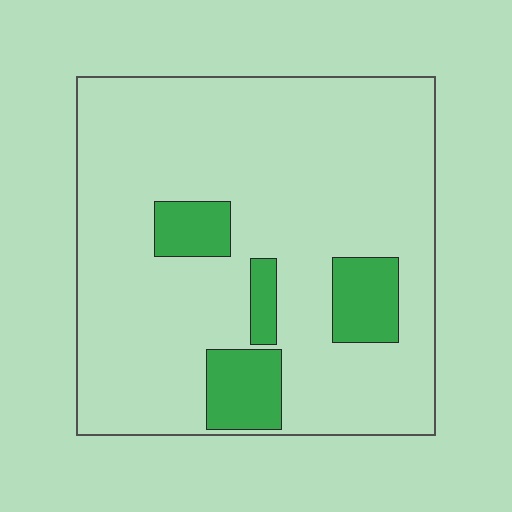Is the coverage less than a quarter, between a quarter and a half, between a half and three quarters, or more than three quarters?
Less than a quarter.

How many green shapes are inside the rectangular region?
4.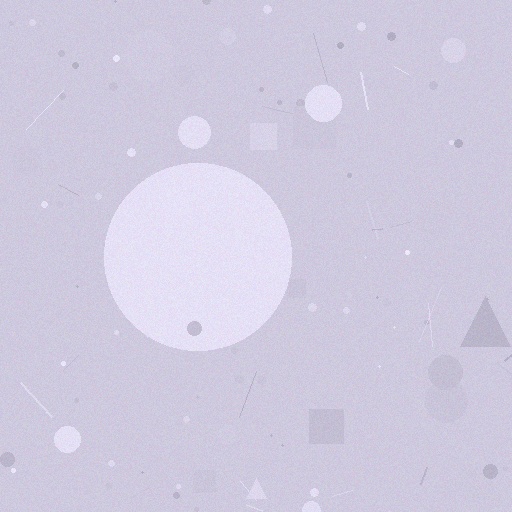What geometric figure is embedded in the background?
A circle is embedded in the background.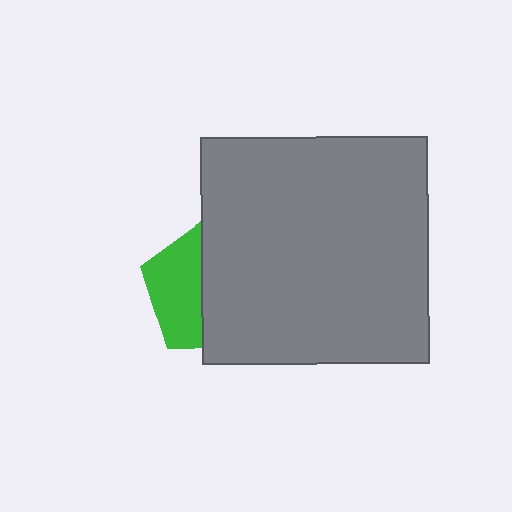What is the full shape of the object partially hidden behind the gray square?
The partially hidden object is a green pentagon.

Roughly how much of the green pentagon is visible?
A small part of it is visible (roughly 41%).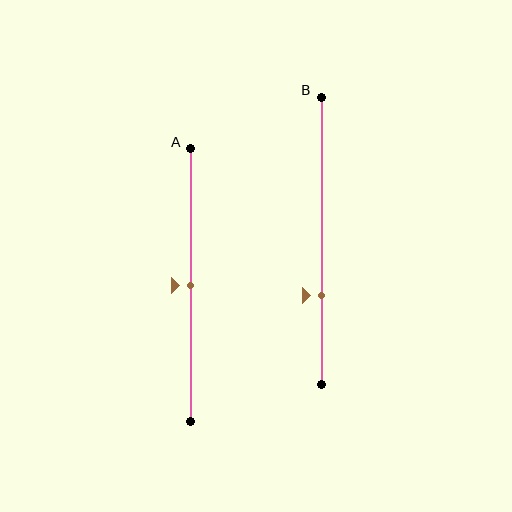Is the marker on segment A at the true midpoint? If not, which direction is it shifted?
Yes, the marker on segment A is at the true midpoint.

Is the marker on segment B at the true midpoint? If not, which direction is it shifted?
No, the marker on segment B is shifted downward by about 19% of the segment length.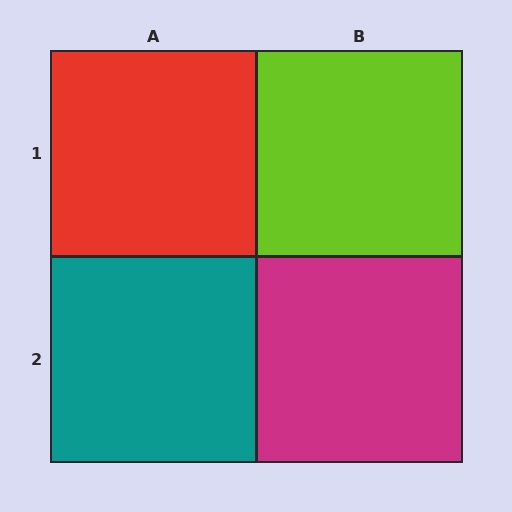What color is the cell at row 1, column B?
Lime.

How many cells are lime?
1 cell is lime.